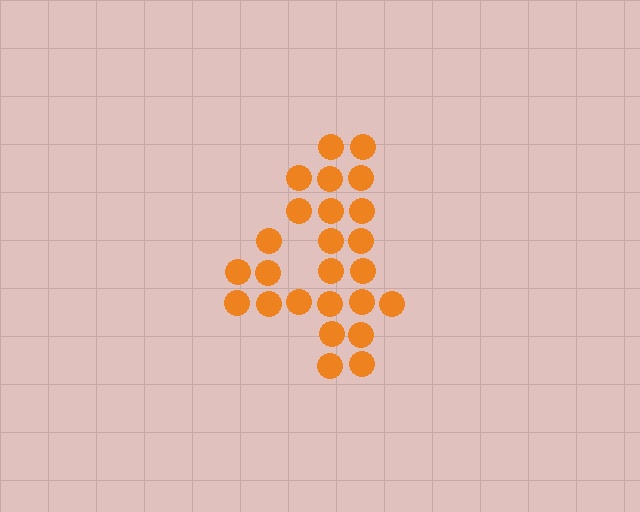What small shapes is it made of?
It is made of small circles.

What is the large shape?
The large shape is the digit 4.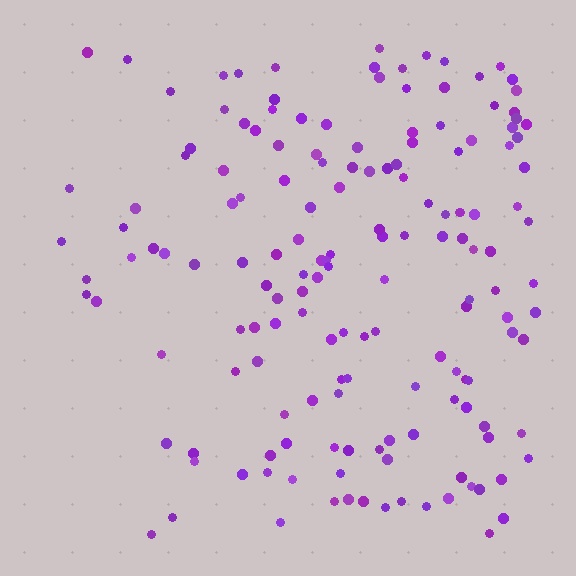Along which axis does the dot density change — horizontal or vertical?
Horizontal.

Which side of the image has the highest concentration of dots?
The right.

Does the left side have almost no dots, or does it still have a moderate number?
Still a moderate number, just noticeably fewer than the right.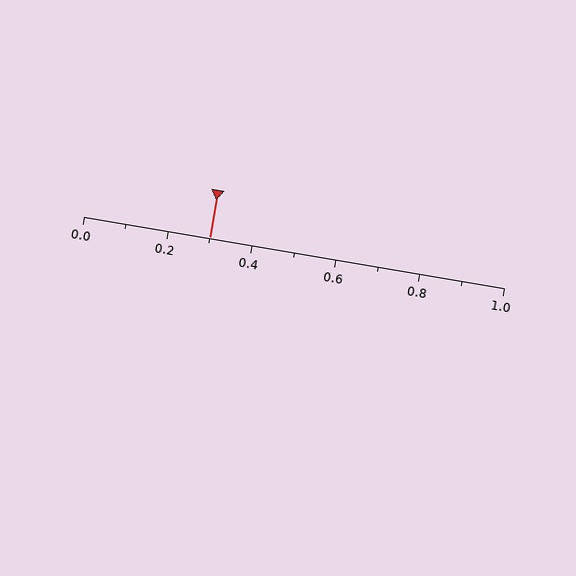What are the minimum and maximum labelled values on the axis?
The axis runs from 0.0 to 1.0.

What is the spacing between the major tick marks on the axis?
The major ticks are spaced 0.2 apart.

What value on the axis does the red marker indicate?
The marker indicates approximately 0.3.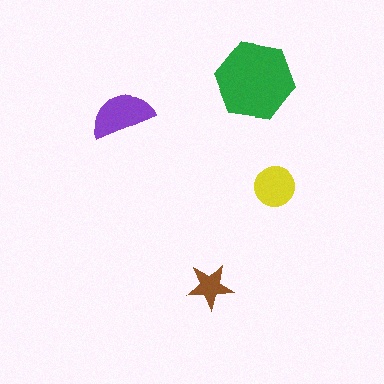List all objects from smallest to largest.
The brown star, the yellow circle, the purple semicircle, the green hexagon.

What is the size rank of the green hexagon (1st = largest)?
1st.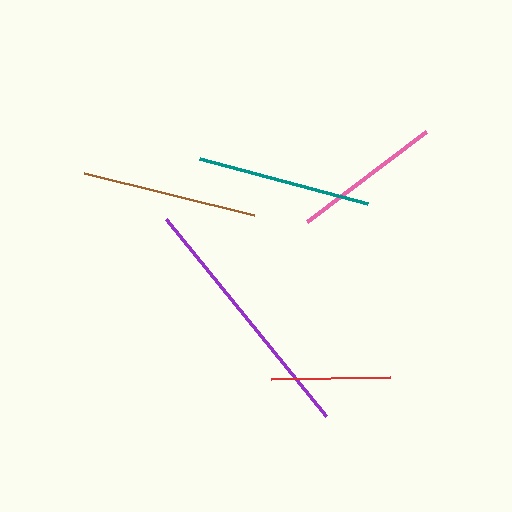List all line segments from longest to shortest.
From longest to shortest: purple, brown, teal, pink, red.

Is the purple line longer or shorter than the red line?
The purple line is longer than the red line.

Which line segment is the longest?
The purple line is the longest at approximately 254 pixels.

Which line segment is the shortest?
The red line is the shortest at approximately 119 pixels.